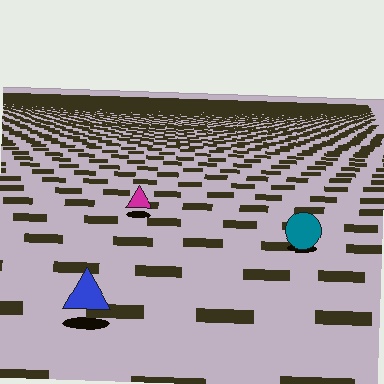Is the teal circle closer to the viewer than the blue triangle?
No. The blue triangle is closer — you can tell from the texture gradient: the ground texture is coarser near it.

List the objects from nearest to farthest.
From nearest to farthest: the blue triangle, the teal circle, the magenta triangle.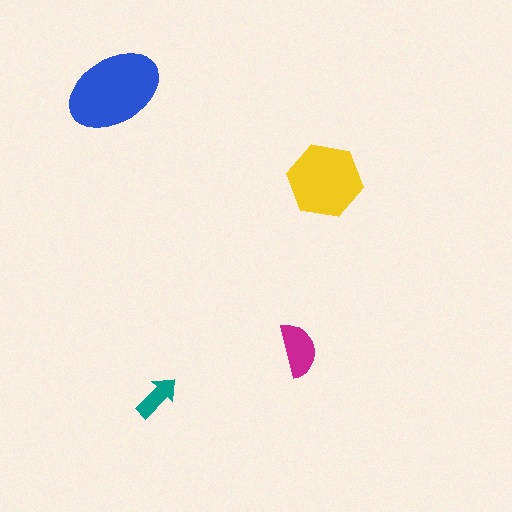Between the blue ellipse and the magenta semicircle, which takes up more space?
The blue ellipse.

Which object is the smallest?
The teal arrow.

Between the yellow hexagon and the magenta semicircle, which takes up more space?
The yellow hexagon.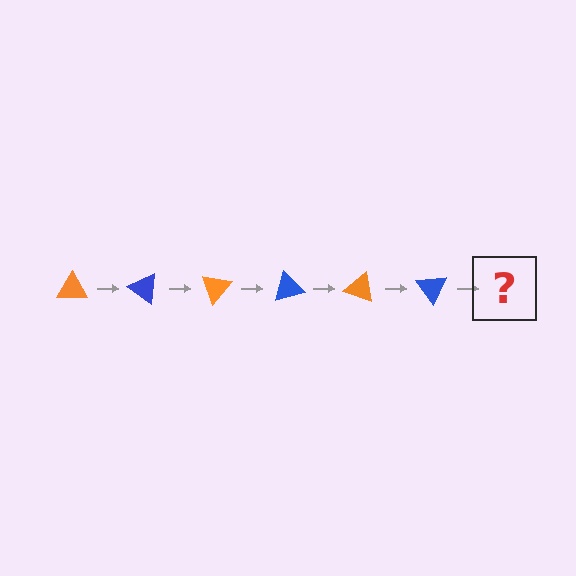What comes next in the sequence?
The next element should be an orange triangle, rotated 210 degrees from the start.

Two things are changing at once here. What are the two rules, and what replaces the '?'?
The two rules are that it rotates 35 degrees each step and the color cycles through orange and blue. The '?' should be an orange triangle, rotated 210 degrees from the start.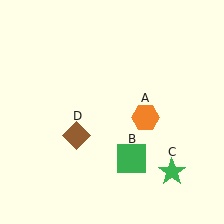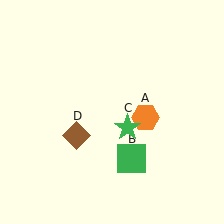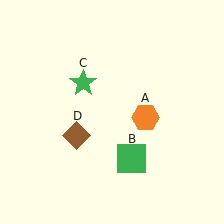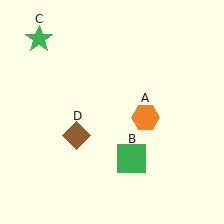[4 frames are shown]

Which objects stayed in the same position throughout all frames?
Orange hexagon (object A) and green square (object B) and brown diamond (object D) remained stationary.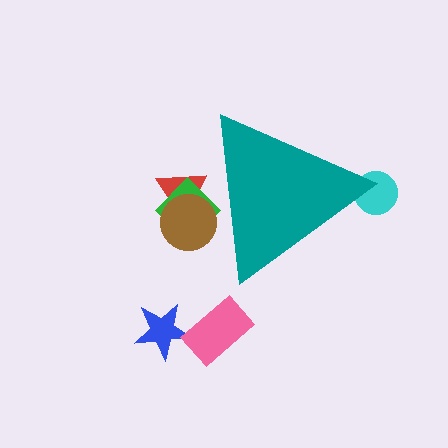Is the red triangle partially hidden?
Yes, the red triangle is partially hidden behind the teal triangle.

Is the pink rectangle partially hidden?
No, the pink rectangle is fully visible.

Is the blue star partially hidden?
No, the blue star is fully visible.